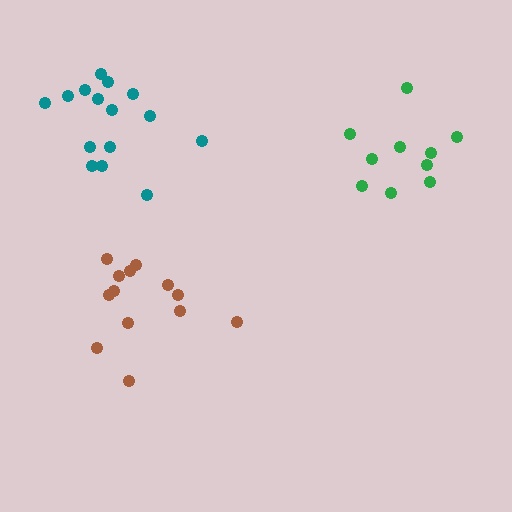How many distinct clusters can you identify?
There are 3 distinct clusters.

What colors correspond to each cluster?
The clusters are colored: brown, green, teal.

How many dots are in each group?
Group 1: 13 dots, Group 2: 10 dots, Group 3: 15 dots (38 total).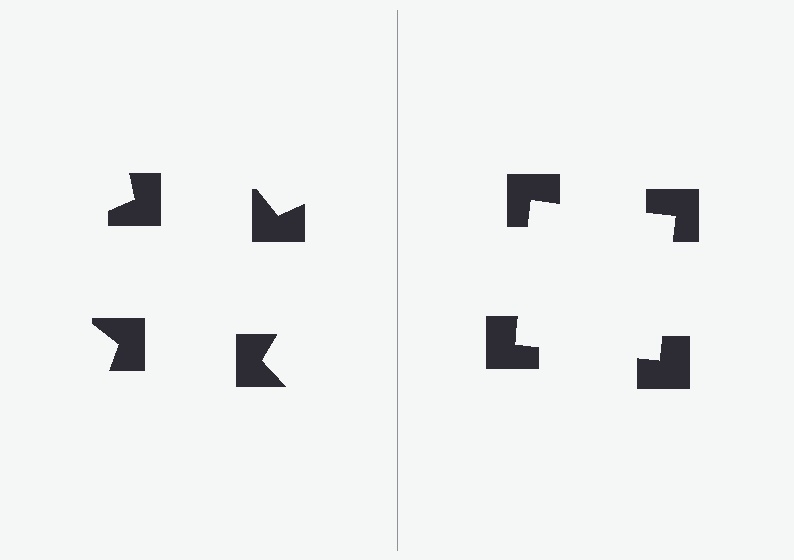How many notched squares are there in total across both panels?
8 — 4 on each side.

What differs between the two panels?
The notched squares are positioned identically on both sides; only the wedge orientations differ. On the right they align to a square; on the left they are misaligned.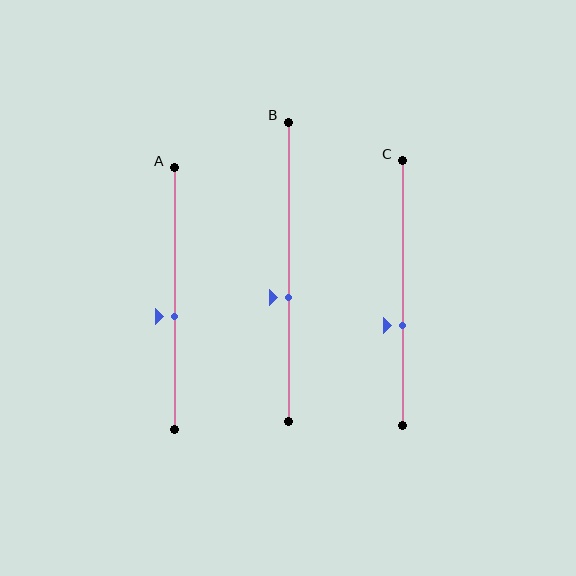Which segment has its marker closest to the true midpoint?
Segment A has its marker closest to the true midpoint.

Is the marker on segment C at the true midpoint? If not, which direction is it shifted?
No, the marker on segment C is shifted downward by about 12% of the segment length.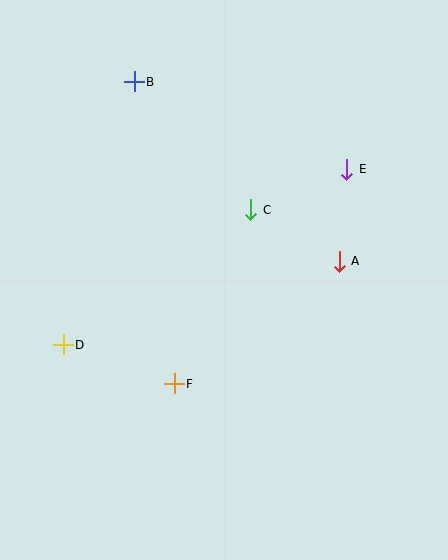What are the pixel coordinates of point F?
Point F is at (174, 384).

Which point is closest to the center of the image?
Point C at (251, 210) is closest to the center.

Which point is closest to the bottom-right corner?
Point A is closest to the bottom-right corner.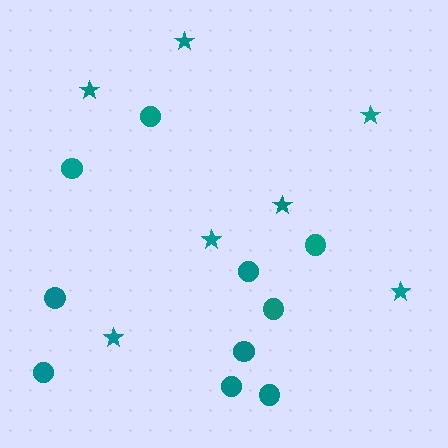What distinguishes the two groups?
There are 2 groups: one group of circles (10) and one group of stars (7).